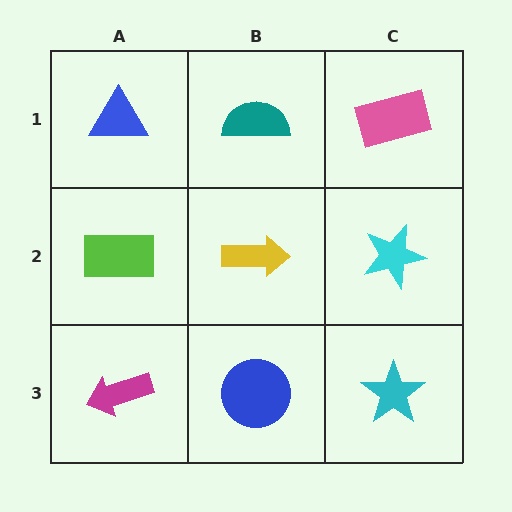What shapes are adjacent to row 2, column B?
A teal semicircle (row 1, column B), a blue circle (row 3, column B), a lime rectangle (row 2, column A), a cyan star (row 2, column C).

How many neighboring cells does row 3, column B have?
3.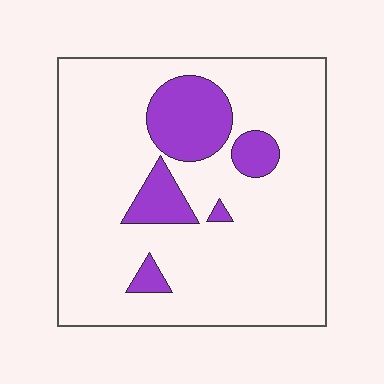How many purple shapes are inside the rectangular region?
5.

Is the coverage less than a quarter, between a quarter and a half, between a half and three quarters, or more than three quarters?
Less than a quarter.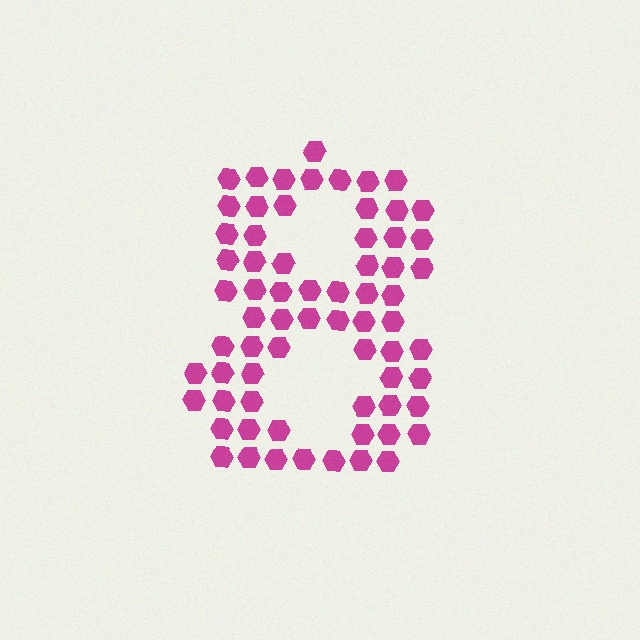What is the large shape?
The large shape is the digit 8.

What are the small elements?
The small elements are hexagons.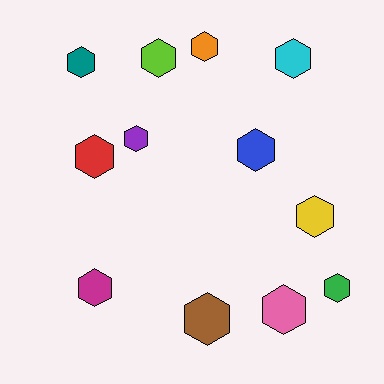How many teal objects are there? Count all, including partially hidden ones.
There is 1 teal object.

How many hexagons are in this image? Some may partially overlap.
There are 12 hexagons.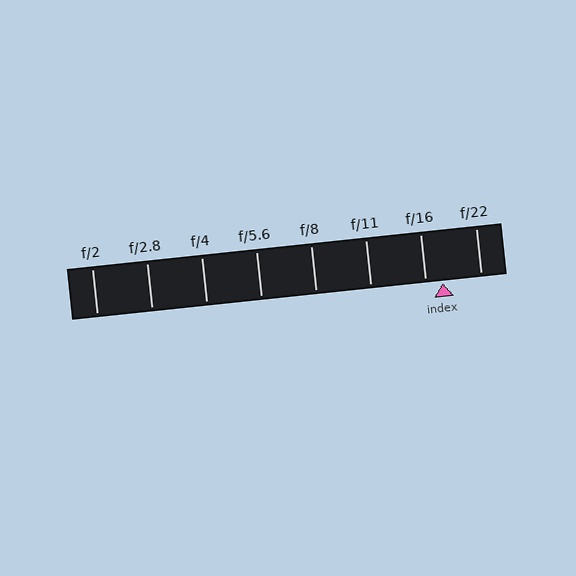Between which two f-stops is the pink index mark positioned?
The index mark is between f/16 and f/22.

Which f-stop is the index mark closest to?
The index mark is closest to f/16.